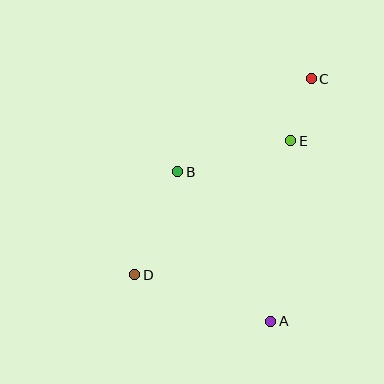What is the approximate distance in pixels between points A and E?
The distance between A and E is approximately 182 pixels.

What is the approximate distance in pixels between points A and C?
The distance between A and C is approximately 246 pixels.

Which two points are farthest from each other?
Points C and D are farthest from each other.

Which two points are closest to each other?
Points C and E are closest to each other.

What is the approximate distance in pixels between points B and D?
The distance between B and D is approximately 111 pixels.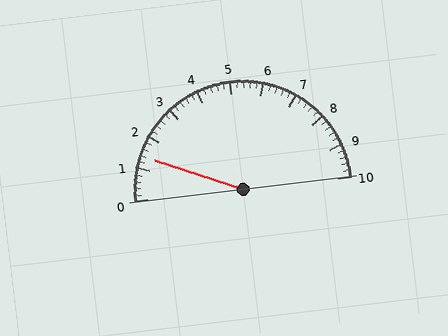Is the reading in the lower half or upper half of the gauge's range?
The reading is in the lower half of the range (0 to 10).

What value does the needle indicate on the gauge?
The needle indicates approximately 1.4.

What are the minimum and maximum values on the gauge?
The gauge ranges from 0 to 10.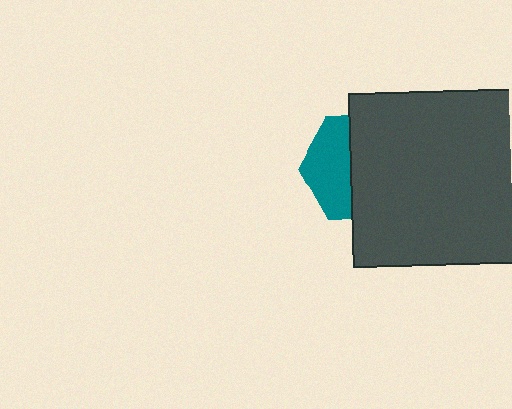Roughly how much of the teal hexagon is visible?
A small part of it is visible (roughly 42%).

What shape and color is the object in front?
The object in front is a dark gray rectangle.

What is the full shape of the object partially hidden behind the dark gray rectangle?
The partially hidden object is a teal hexagon.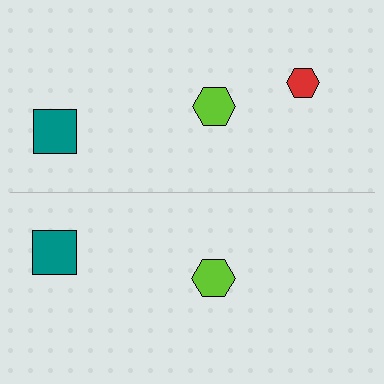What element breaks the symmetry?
A red hexagon is missing from the bottom side.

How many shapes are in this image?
There are 5 shapes in this image.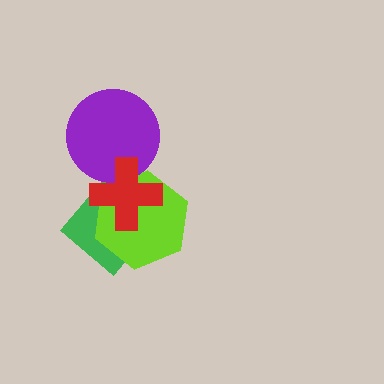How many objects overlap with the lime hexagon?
2 objects overlap with the lime hexagon.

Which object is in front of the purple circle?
The red cross is in front of the purple circle.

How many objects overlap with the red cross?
3 objects overlap with the red cross.